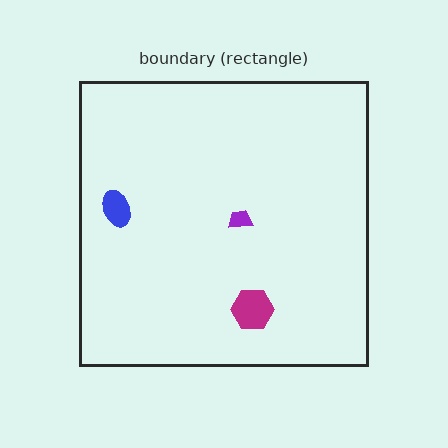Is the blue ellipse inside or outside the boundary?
Inside.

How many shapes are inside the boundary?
3 inside, 0 outside.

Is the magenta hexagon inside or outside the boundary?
Inside.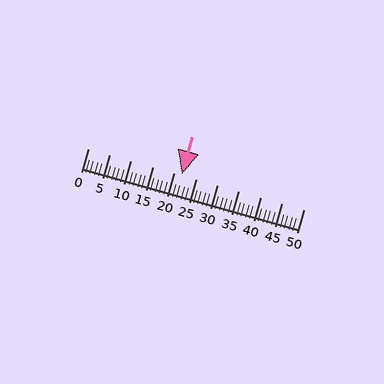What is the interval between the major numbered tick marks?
The major tick marks are spaced 5 units apart.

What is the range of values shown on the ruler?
The ruler shows values from 0 to 50.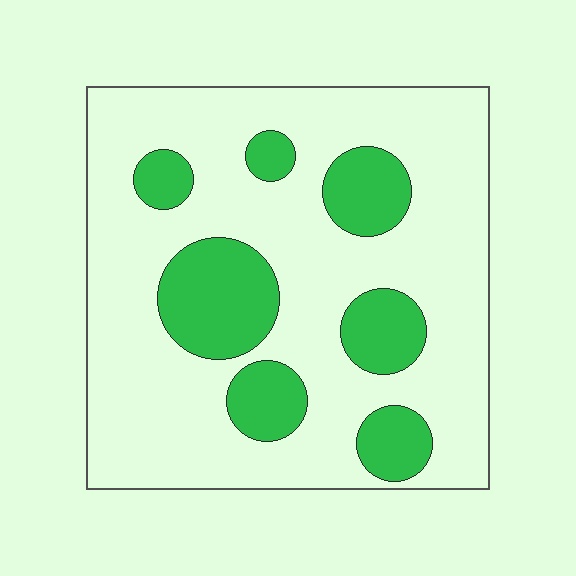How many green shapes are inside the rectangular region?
7.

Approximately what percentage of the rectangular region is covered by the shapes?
Approximately 25%.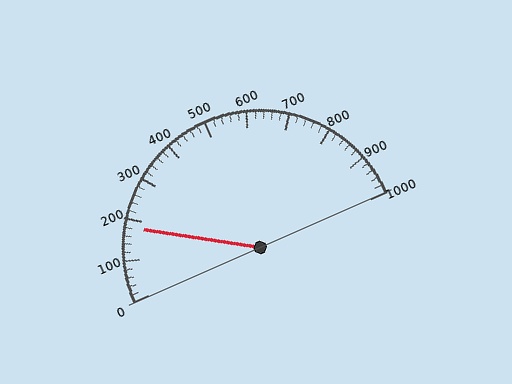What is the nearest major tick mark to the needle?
The nearest major tick mark is 200.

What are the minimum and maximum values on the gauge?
The gauge ranges from 0 to 1000.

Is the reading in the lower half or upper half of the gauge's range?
The reading is in the lower half of the range (0 to 1000).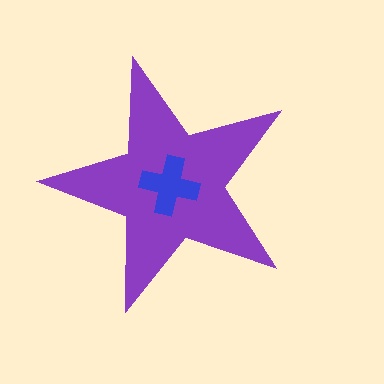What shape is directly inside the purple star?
The blue cross.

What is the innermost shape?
The blue cross.